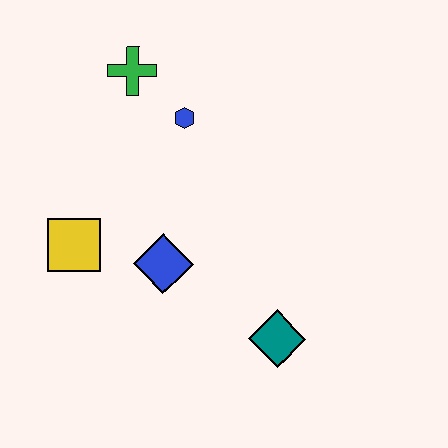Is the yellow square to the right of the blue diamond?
No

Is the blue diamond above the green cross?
No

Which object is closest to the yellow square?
The blue diamond is closest to the yellow square.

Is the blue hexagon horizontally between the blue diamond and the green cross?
No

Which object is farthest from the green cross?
The teal diamond is farthest from the green cross.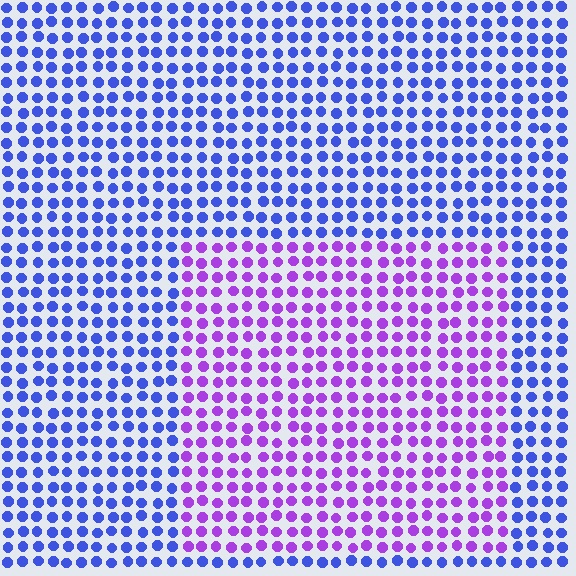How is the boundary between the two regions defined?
The boundary is defined purely by a slight shift in hue (about 48 degrees). Spacing, size, and orientation are identical on both sides.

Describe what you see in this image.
The image is filled with small blue elements in a uniform arrangement. A rectangle-shaped region is visible where the elements are tinted to a slightly different hue, forming a subtle color boundary.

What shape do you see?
I see a rectangle.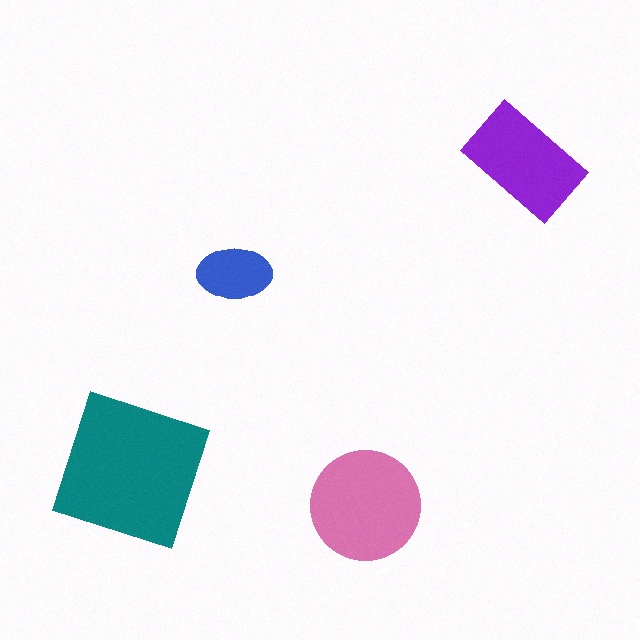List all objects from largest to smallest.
The teal square, the pink circle, the purple rectangle, the blue ellipse.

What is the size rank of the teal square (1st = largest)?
1st.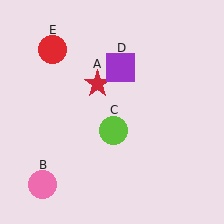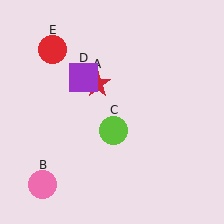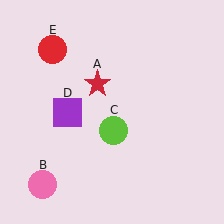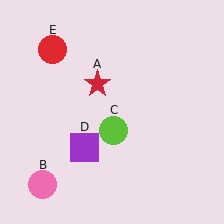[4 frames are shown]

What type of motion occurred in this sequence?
The purple square (object D) rotated counterclockwise around the center of the scene.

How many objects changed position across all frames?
1 object changed position: purple square (object D).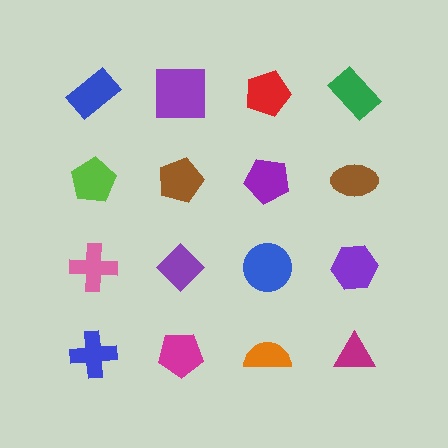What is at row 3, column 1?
A pink cross.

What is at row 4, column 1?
A blue cross.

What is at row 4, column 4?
A magenta triangle.